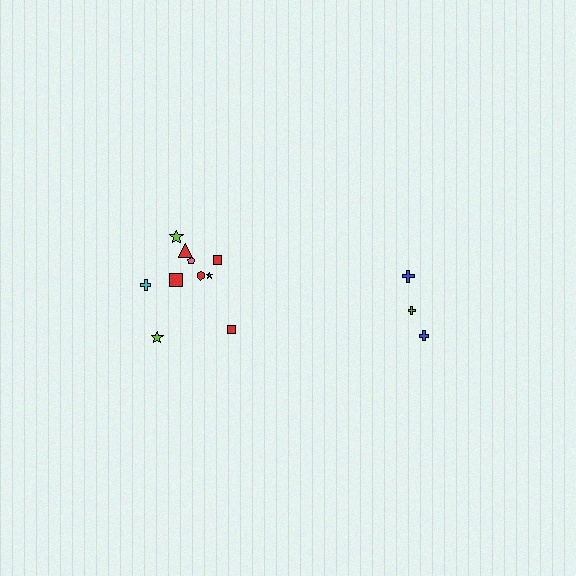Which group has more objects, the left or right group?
The left group.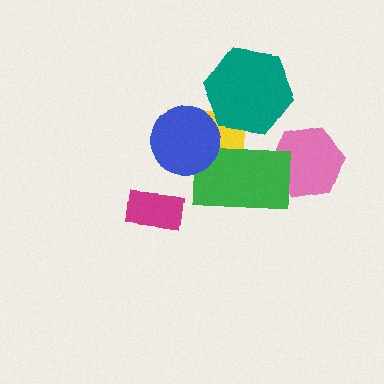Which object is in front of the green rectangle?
The blue circle is in front of the green rectangle.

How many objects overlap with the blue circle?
2 objects overlap with the blue circle.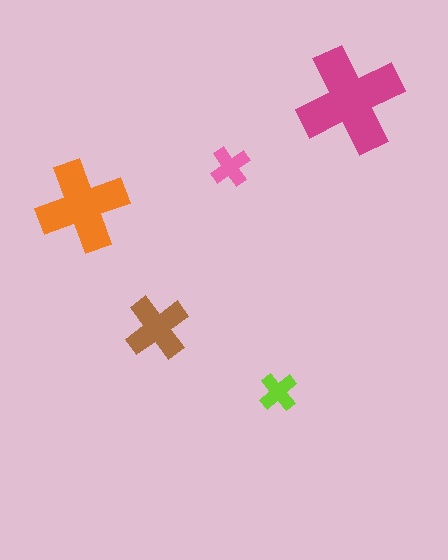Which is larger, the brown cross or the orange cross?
The orange one.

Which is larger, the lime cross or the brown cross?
The brown one.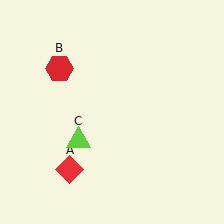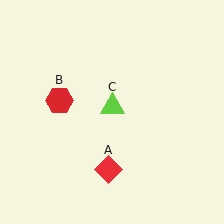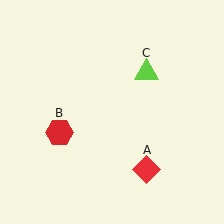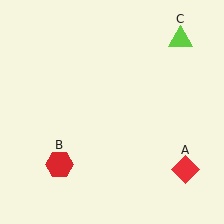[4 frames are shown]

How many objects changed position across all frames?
3 objects changed position: red diamond (object A), red hexagon (object B), lime triangle (object C).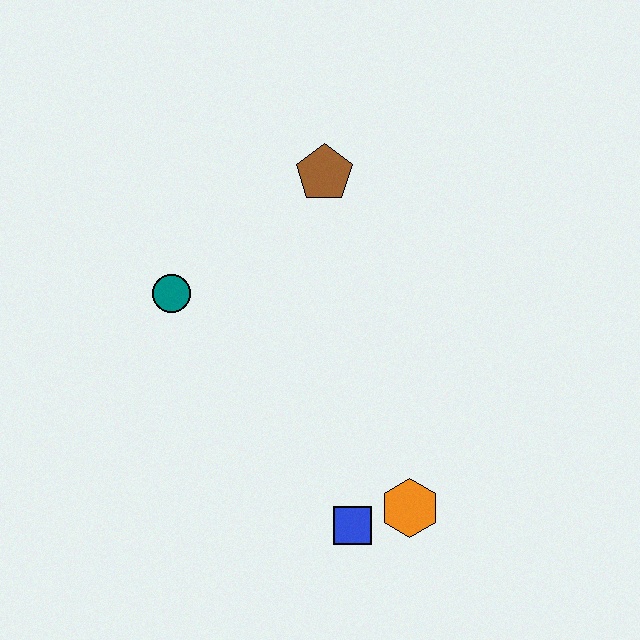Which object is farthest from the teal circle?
The orange hexagon is farthest from the teal circle.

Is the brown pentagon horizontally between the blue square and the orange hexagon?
No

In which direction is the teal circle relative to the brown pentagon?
The teal circle is to the left of the brown pentagon.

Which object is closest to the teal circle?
The brown pentagon is closest to the teal circle.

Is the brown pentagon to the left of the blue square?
Yes